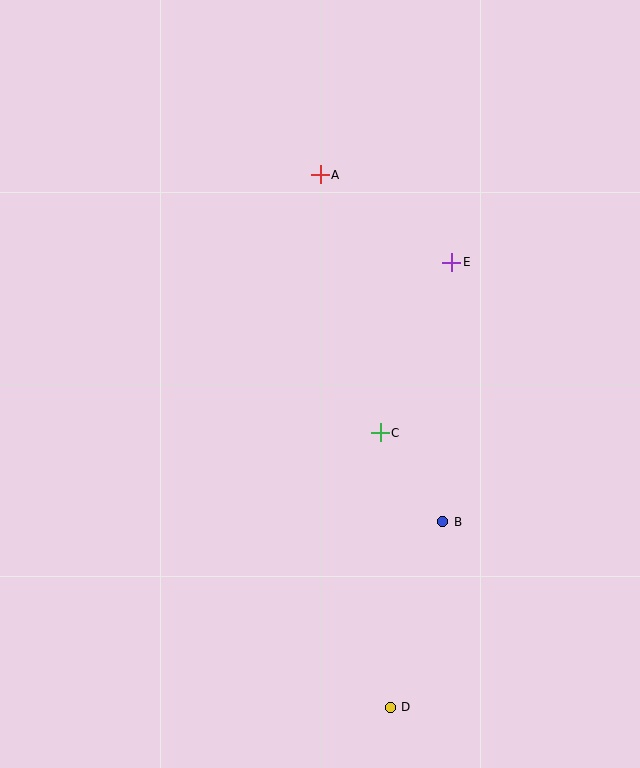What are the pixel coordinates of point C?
Point C is at (380, 433).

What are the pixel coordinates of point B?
Point B is at (443, 522).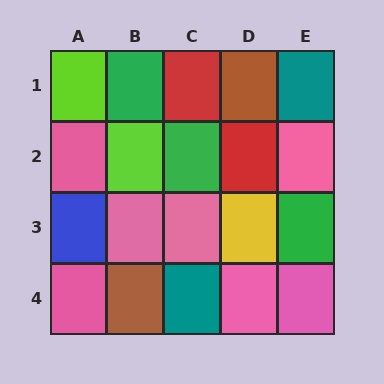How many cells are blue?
1 cell is blue.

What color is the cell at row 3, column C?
Pink.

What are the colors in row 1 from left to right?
Lime, green, red, brown, teal.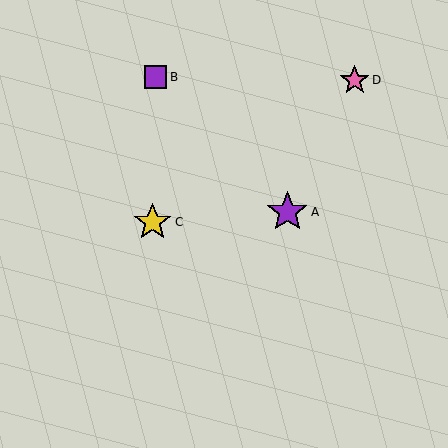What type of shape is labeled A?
Shape A is a purple star.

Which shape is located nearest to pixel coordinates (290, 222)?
The purple star (labeled A) at (287, 212) is nearest to that location.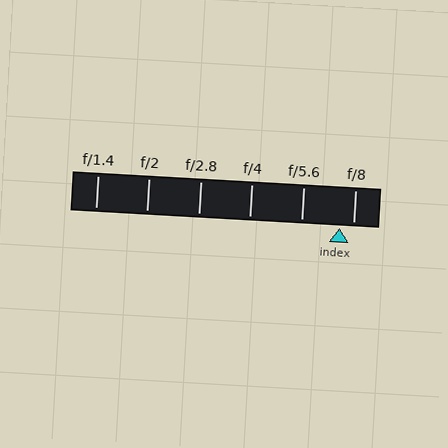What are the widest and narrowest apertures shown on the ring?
The widest aperture shown is f/1.4 and the narrowest is f/8.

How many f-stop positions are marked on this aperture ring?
There are 6 f-stop positions marked.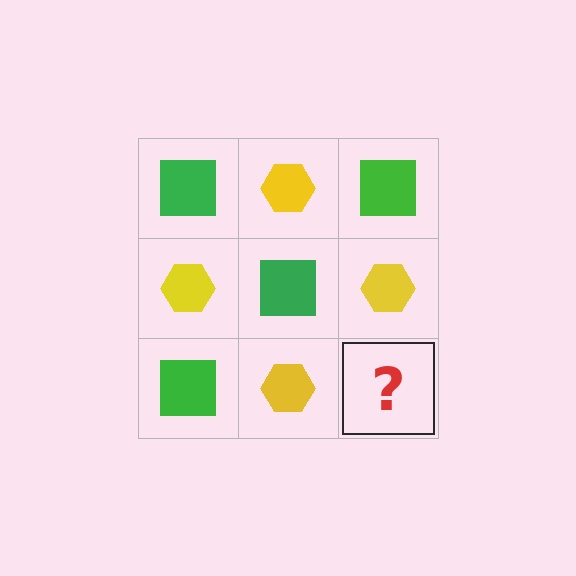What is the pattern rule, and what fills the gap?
The rule is that it alternates green square and yellow hexagon in a checkerboard pattern. The gap should be filled with a green square.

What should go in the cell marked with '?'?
The missing cell should contain a green square.